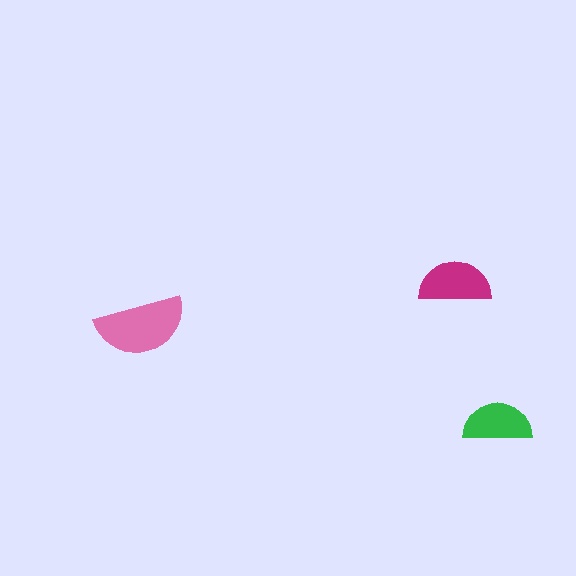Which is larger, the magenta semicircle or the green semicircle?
The magenta one.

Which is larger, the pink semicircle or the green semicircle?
The pink one.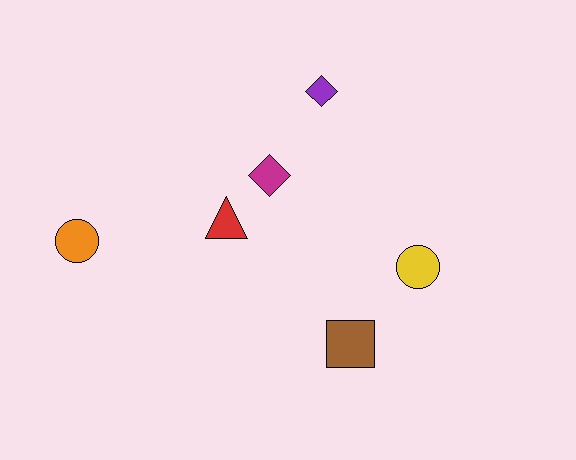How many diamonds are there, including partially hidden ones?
There are 2 diamonds.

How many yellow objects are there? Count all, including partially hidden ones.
There is 1 yellow object.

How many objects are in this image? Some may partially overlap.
There are 6 objects.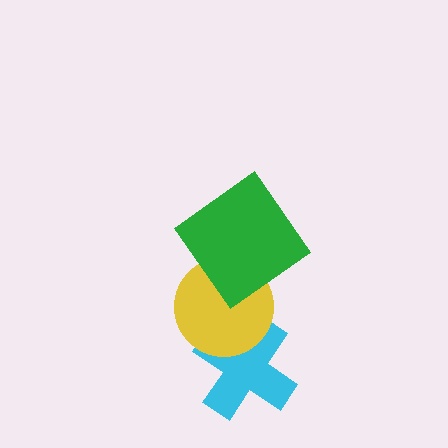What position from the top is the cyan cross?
The cyan cross is 3rd from the top.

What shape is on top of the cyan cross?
The yellow circle is on top of the cyan cross.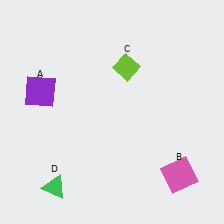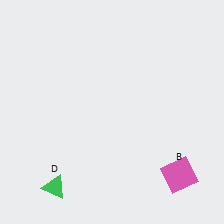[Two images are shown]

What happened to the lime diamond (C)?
The lime diamond (C) was removed in Image 2. It was in the top-right area of Image 1.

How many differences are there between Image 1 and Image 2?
There are 2 differences between the two images.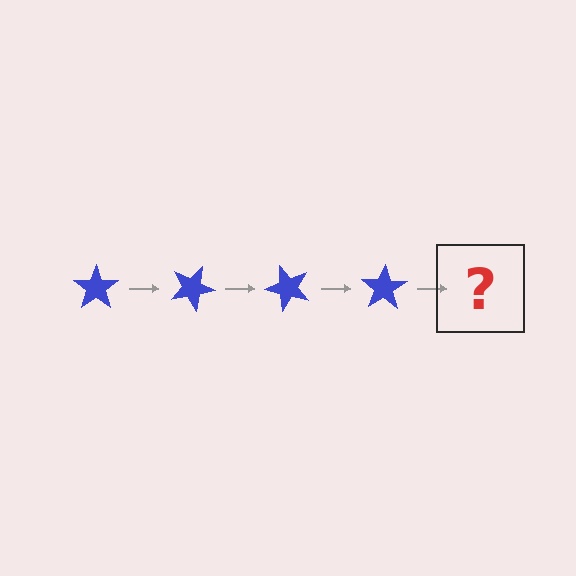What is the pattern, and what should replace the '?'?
The pattern is that the star rotates 25 degrees each step. The '?' should be a blue star rotated 100 degrees.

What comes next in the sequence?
The next element should be a blue star rotated 100 degrees.